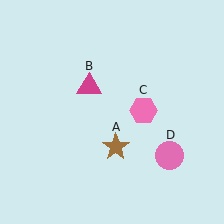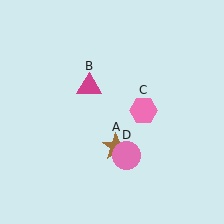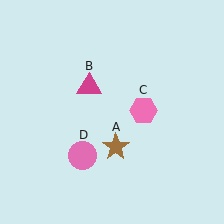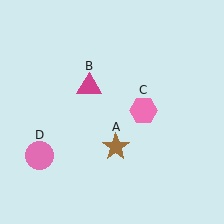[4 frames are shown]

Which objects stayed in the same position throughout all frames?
Brown star (object A) and magenta triangle (object B) and pink hexagon (object C) remained stationary.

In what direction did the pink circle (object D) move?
The pink circle (object D) moved left.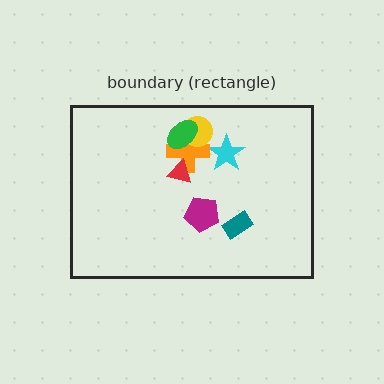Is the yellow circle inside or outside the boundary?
Inside.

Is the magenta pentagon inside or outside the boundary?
Inside.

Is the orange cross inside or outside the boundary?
Inside.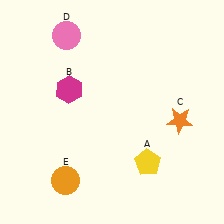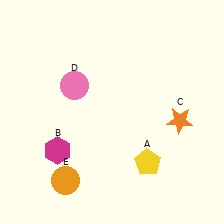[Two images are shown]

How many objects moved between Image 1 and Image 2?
2 objects moved between the two images.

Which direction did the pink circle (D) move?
The pink circle (D) moved down.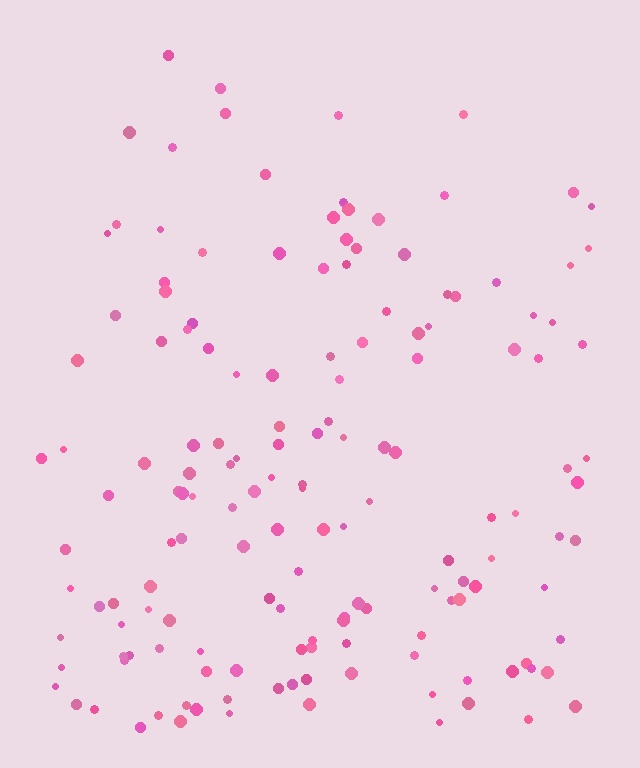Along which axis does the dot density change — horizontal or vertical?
Vertical.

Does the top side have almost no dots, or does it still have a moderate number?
Still a moderate number, just noticeably fewer than the bottom.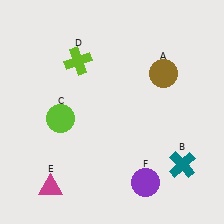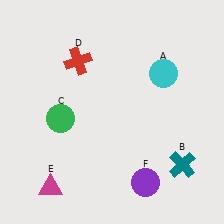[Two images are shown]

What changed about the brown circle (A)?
In Image 1, A is brown. In Image 2, it changed to cyan.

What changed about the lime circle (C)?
In Image 1, C is lime. In Image 2, it changed to green.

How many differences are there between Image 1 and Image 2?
There are 3 differences between the two images.